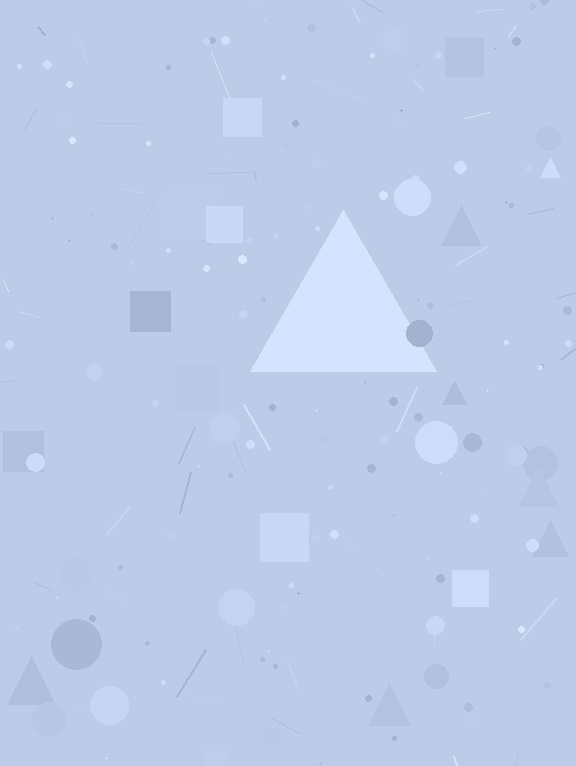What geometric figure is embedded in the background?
A triangle is embedded in the background.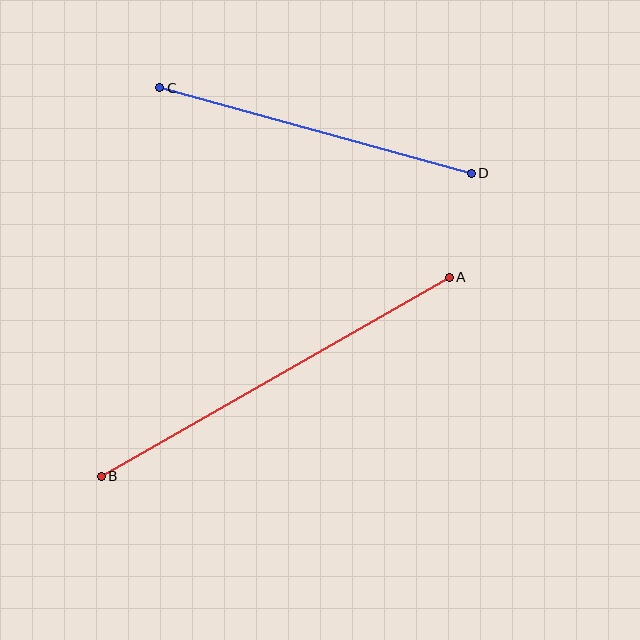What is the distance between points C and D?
The distance is approximately 323 pixels.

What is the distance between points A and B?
The distance is approximately 401 pixels.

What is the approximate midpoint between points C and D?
The midpoint is at approximately (316, 131) pixels.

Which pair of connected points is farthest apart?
Points A and B are farthest apart.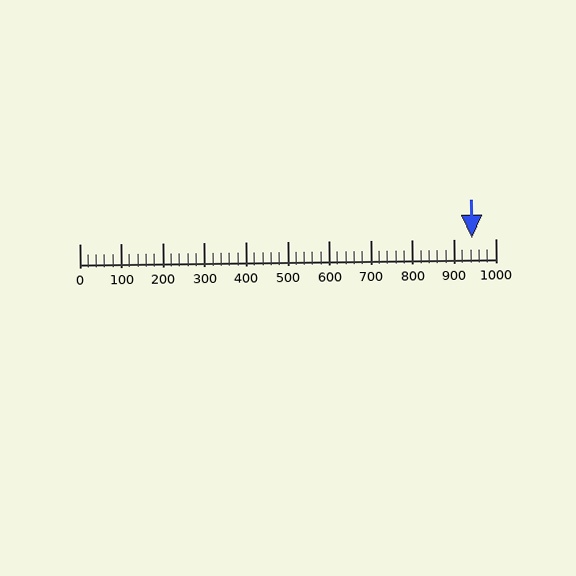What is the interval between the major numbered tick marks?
The major tick marks are spaced 100 units apart.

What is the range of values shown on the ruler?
The ruler shows values from 0 to 1000.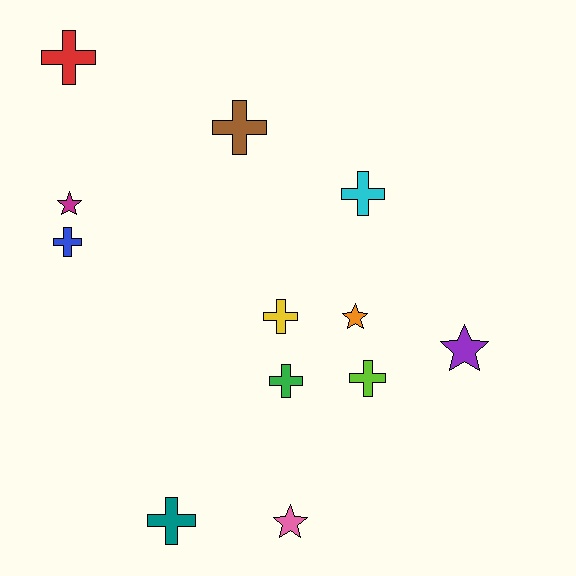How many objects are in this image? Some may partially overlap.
There are 12 objects.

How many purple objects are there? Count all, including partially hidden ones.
There is 1 purple object.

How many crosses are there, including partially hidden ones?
There are 8 crosses.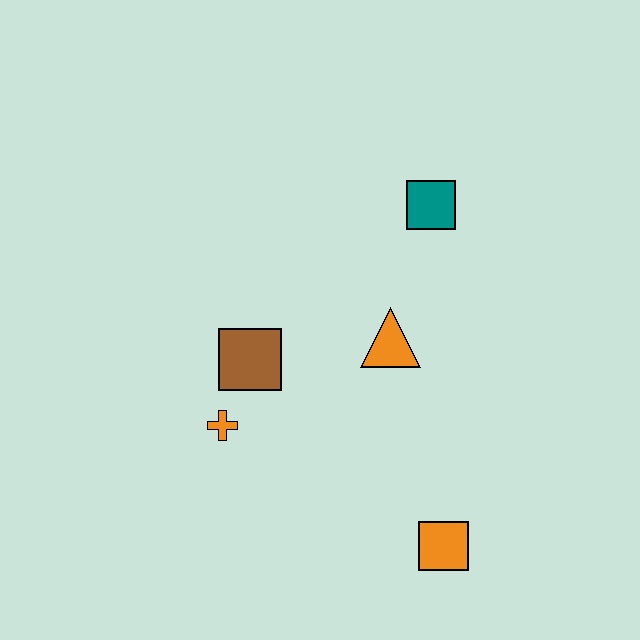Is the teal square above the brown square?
Yes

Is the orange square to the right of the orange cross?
Yes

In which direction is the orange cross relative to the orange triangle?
The orange cross is to the left of the orange triangle.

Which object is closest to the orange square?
The orange triangle is closest to the orange square.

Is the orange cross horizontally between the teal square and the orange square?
No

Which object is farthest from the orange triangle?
The orange square is farthest from the orange triangle.